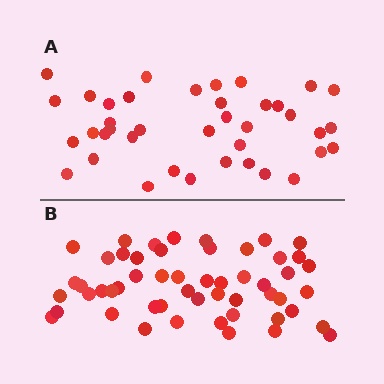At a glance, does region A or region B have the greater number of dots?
Region B (the bottom region) has more dots.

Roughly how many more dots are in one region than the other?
Region B has approximately 15 more dots than region A.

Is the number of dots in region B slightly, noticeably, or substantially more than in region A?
Region B has noticeably more, but not dramatically so. The ratio is roughly 1.4 to 1.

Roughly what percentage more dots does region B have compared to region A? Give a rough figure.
About 35% more.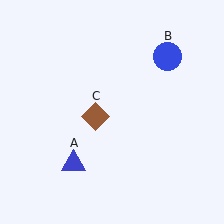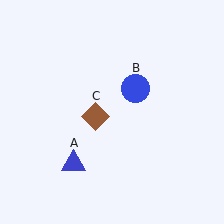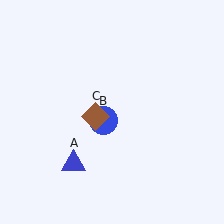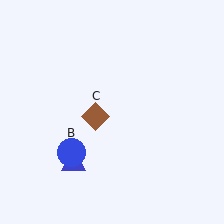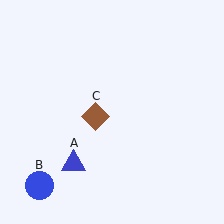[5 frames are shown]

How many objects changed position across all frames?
1 object changed position: blue circle (object B).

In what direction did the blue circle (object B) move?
The blue circle (object B) moved down and to the left.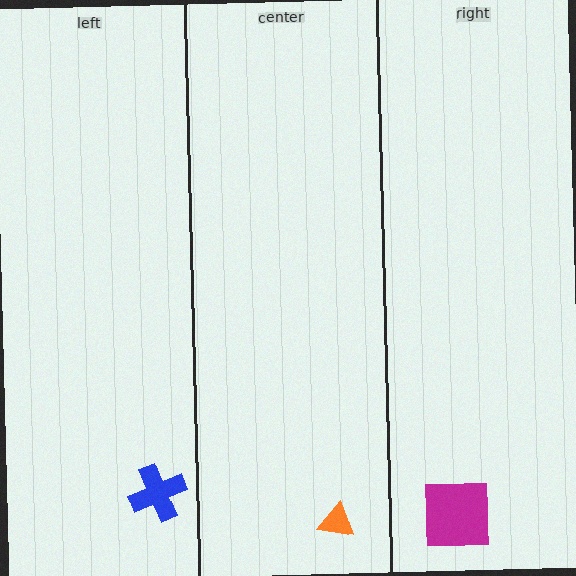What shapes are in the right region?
The magenta square.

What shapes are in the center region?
The orange triangle.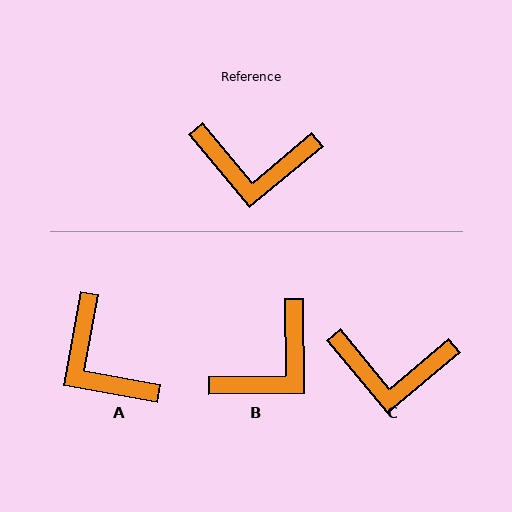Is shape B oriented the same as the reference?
No, it is off by about 51 degrees.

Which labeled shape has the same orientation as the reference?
C.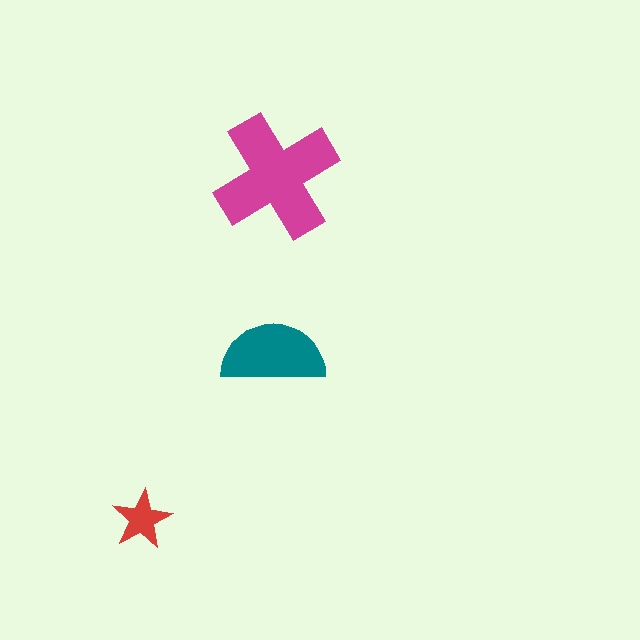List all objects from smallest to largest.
The red star, the teal semicircle, the magenta cross.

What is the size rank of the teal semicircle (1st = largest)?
2nd.